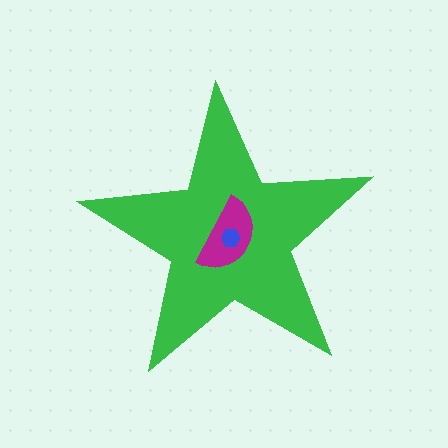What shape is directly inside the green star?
The magenta semicircle.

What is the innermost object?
The blue hexagon.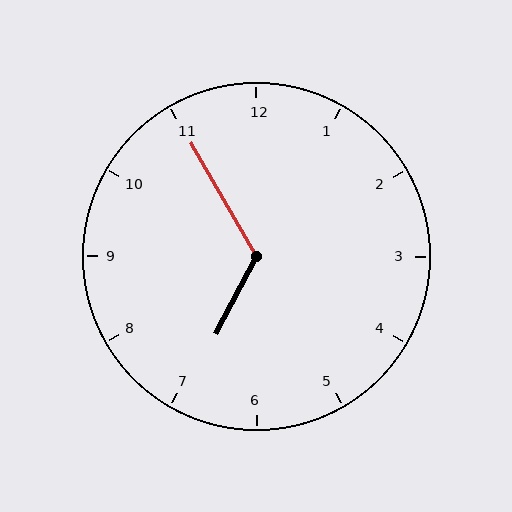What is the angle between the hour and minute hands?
Approximately 122 degrees.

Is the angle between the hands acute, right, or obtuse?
It is obtuse.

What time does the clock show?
6:55.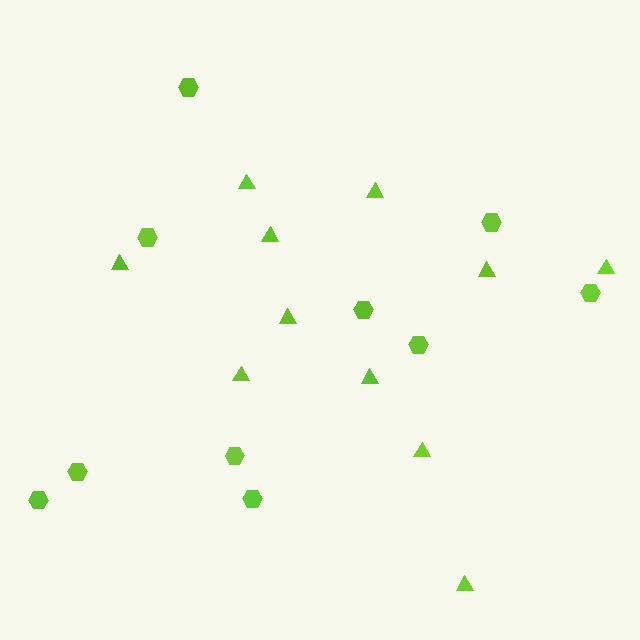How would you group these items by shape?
There are 2 groups: one group of triangles (11) and one group of hexagons (10).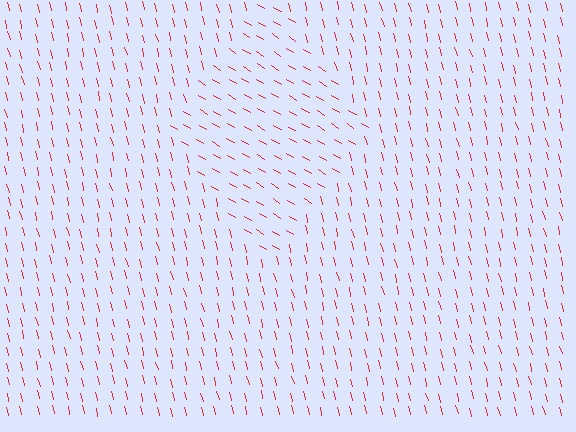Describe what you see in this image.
The image is filled with small red line segments. A diamond region in the image has lines oriented differently from the surrounding lines, creating a visible texture boundary.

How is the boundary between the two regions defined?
The boundary is defined purely by a change in line orientation (approximately 45 degrees difference). All lines are the same color and thickness.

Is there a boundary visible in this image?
Yes, there is a texture boundary formed by a change in line orientation.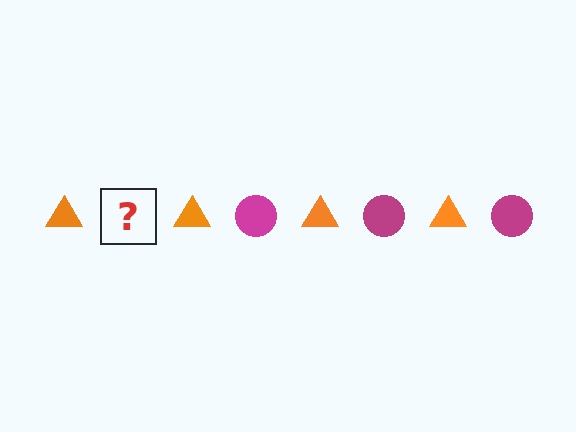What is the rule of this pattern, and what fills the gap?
The rule is that the pattern alternates between orange triangle and magenta circle. The gap should be filled with a magenta circle.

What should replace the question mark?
The question mark should be replaced with a magenta circle.